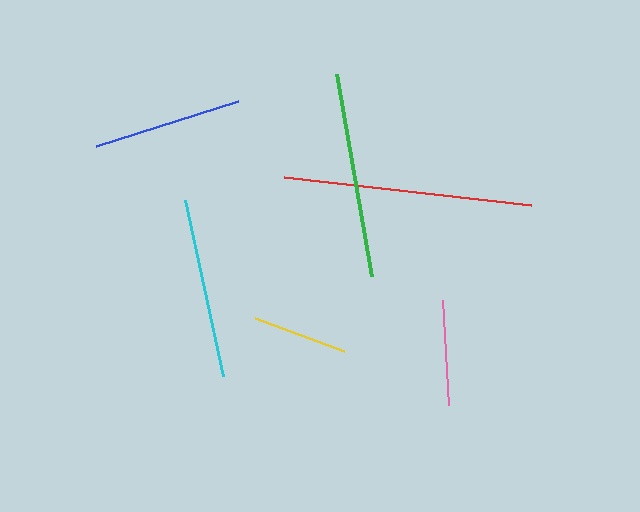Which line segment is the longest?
The red line is the longest at approximately 249 pixels.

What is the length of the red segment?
The red segment is approximately 249 pixels long.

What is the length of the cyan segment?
The cyan segment is approximately 180 pixels long.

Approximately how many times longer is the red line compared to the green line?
The red line is approximately 1.2 times the length of the green line.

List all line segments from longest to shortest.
From longest to shortest: red, green, cyan, blue, pink, yellow.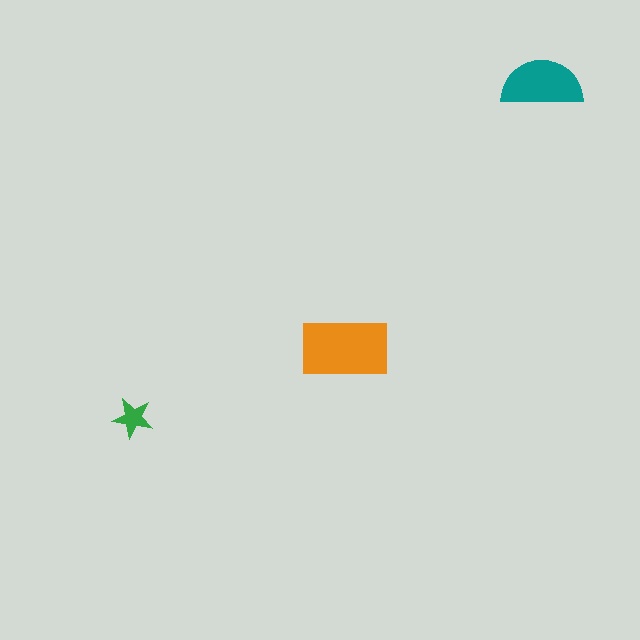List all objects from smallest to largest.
The green star, the teal semicircle, the orange rectangle.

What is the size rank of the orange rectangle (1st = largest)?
1st.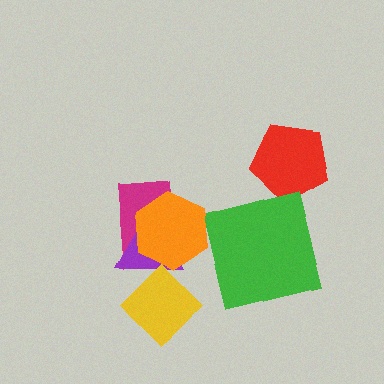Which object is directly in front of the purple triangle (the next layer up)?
The yellow diamond is directly in front of the purple triangle.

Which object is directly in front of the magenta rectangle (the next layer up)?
The purple triangle is directly in front of the magenta rectangle.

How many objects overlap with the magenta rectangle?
2 objects overlap with the magenta rectangle.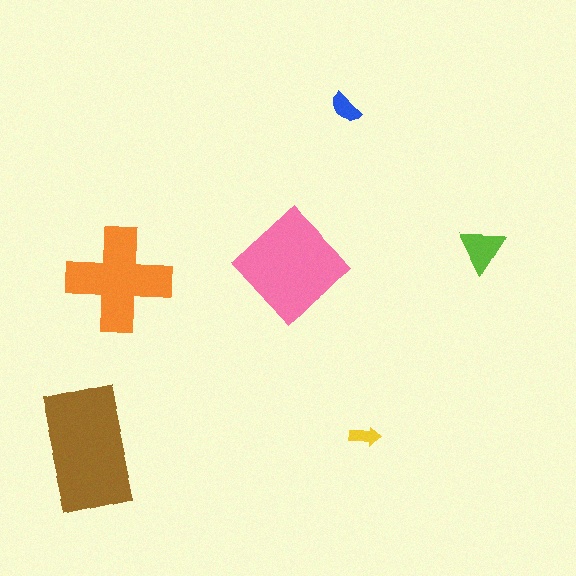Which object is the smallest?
The yellow arrow.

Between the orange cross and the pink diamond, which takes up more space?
The pink diamond.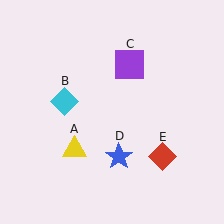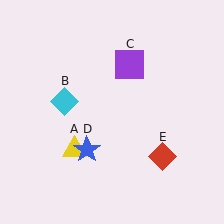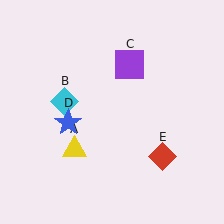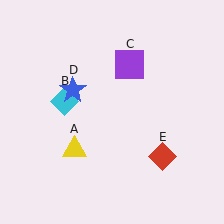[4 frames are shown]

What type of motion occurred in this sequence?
The blue star (object D) rotated clockwise around the center of the scene.